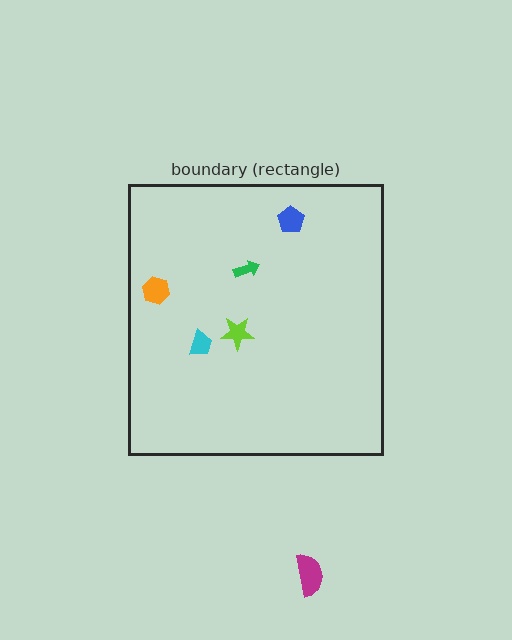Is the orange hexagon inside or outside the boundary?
Inside.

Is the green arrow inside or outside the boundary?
Inside.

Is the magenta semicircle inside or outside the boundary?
Outside.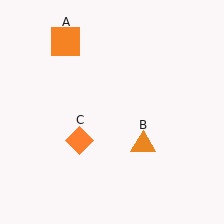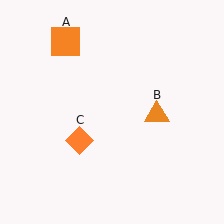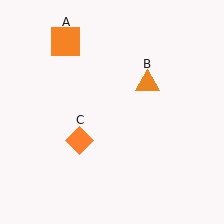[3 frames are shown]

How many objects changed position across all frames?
1 object changed position: orange triangle (object B).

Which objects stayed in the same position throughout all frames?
Orange square (object A) and orange diamond (object C) remained stationary.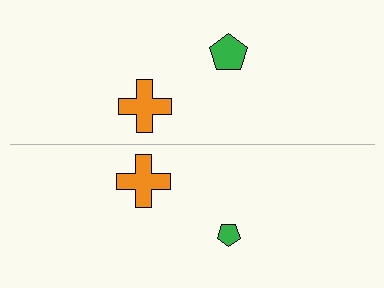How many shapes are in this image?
There are 4 shapes in this image.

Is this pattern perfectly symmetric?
No, the pattern is not perfectly symmetric. The green pentagon on the bottom side has a different size than its mirror counterpart.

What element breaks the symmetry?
The green pentagon on the bottom side has a different size than its mirror counterpart.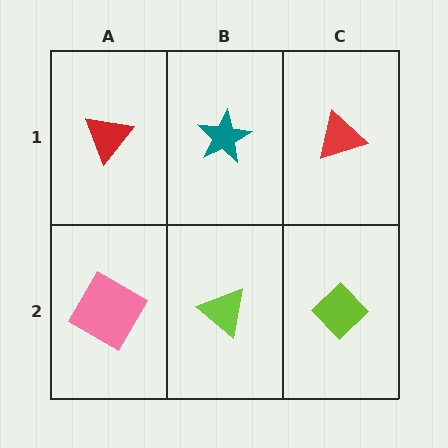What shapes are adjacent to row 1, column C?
A lime diamond (row 2, column C), a teal star (row 1, column B).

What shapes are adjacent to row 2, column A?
A red triangle (row 1, column A), a lime triangle (row 2, column B).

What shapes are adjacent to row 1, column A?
A pink diamond (row 2, column A), a teal star (row 1, column B).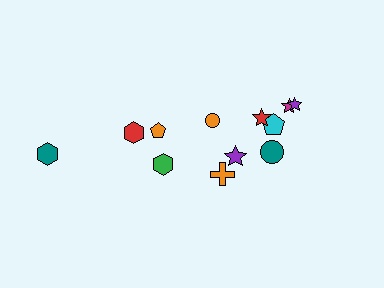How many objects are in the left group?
There are 4 objects.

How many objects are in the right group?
There are 8 objects.